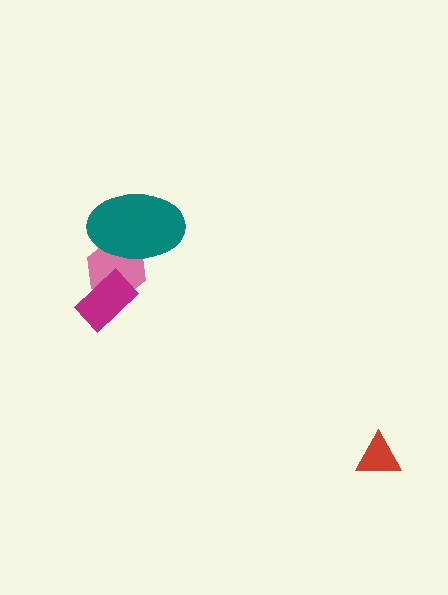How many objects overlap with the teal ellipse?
1 object overlaps with the teal ellipse.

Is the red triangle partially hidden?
No, no other shape covers it.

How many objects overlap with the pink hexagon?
2 objects overlap with the pink hexagon.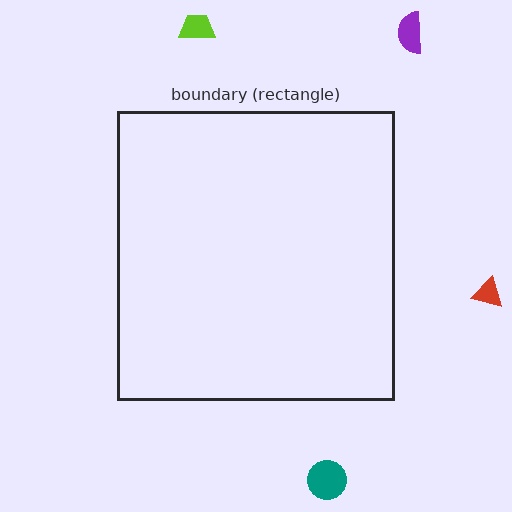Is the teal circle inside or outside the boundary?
Outside.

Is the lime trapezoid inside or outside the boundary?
Outside.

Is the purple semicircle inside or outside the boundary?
Outside.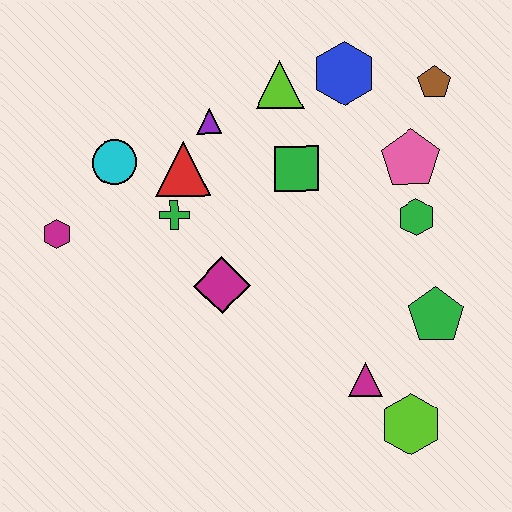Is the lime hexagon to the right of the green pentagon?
No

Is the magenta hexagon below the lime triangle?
Yes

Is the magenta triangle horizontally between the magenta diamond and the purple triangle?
No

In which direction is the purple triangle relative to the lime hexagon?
The purple triangle is above the lime hexagon.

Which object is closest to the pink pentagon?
The green hexagon is closest to the pink pentagon.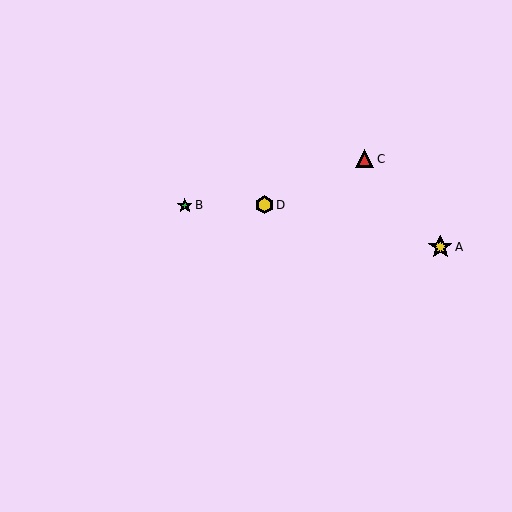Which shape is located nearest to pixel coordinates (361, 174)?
The red triangle (labeled C) at (365, 159) is nearest to that location.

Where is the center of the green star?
The center of the green star is at (185, 205).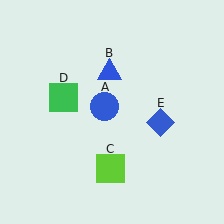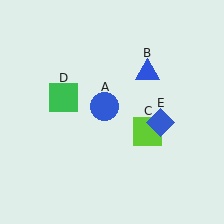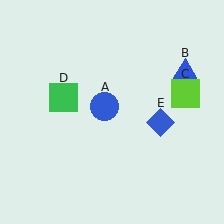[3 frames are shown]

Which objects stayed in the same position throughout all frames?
Blue circle (object A) and green square (object D) and blue diamond (object E) remained stationary.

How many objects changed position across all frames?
2 objects changed position: blue triangle (object B), lime square (object C).